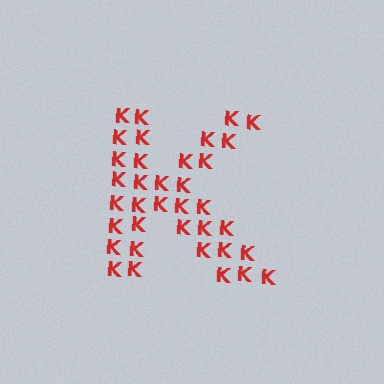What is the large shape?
The large shape is the letter K.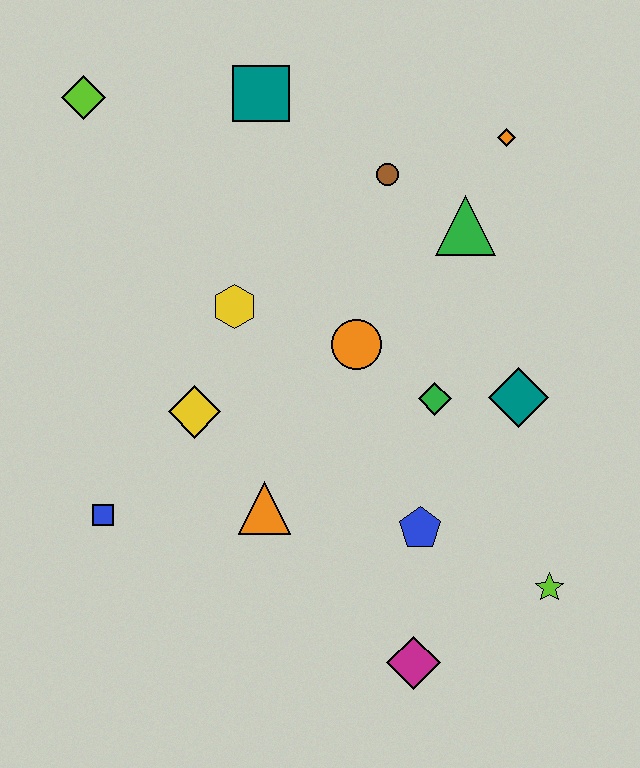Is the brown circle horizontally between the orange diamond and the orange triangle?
Yes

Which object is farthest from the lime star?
The lime diamond is farthest from the lime star.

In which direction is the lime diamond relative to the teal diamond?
The lime diamond is to the left of the teal diamond.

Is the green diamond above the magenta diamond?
Yes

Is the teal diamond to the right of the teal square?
Yes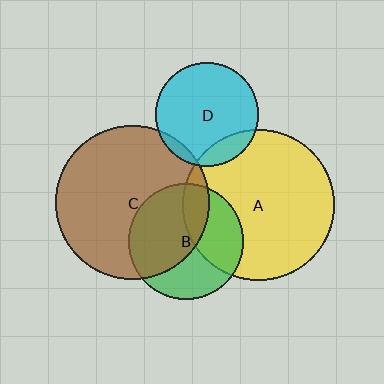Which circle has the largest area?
Circle C (brown).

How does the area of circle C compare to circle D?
Approximately 2.2 times.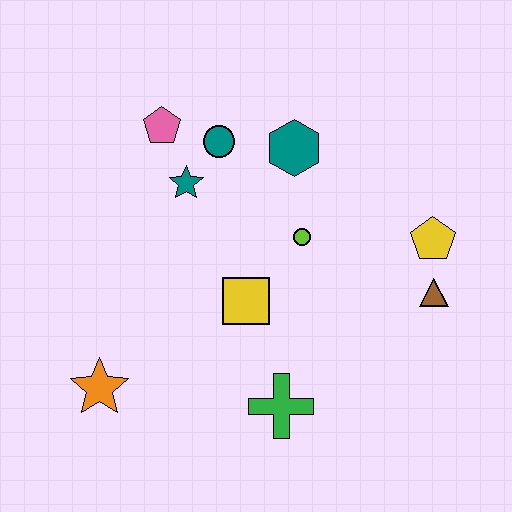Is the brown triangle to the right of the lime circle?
Yes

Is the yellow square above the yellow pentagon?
No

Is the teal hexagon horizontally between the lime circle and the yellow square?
Yes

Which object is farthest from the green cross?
The pink pentagon is farthest from the green cross.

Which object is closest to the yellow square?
The lime circle is closest to the yellow square.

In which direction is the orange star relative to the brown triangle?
The orange star is to the left of the brown triangle.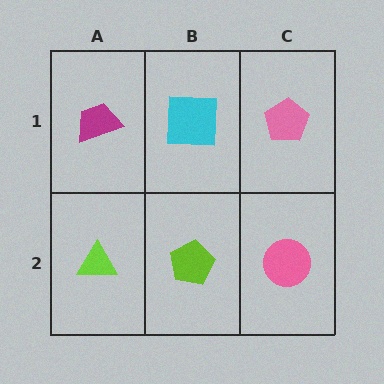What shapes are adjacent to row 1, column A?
A lime triangle (row 2, column A), a cyan square (row 1, column B).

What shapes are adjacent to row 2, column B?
A cyan square (row 1, column B), a lime triangle (row 2, column A), a pink circle (row 2, column C).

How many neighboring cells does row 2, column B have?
3.